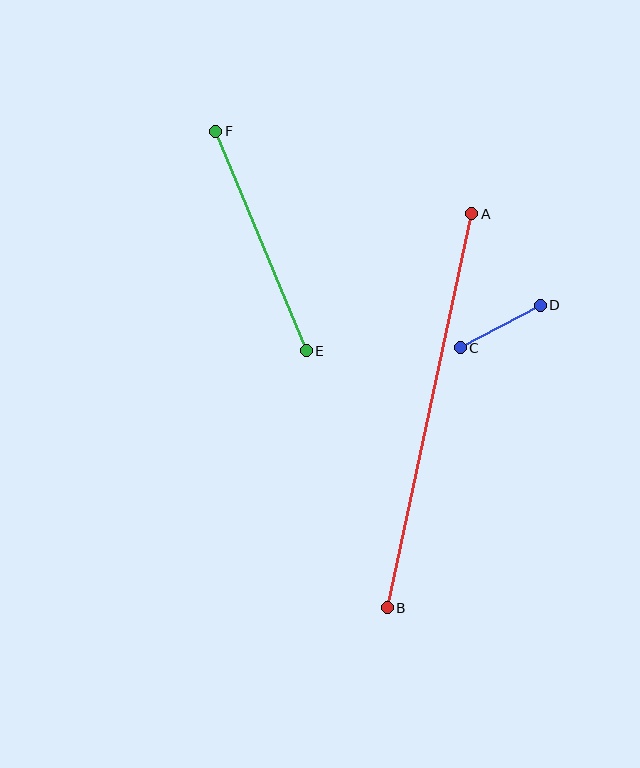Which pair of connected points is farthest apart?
Points A and B are farthest apart.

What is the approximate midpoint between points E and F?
The midpoint is at approximately (261, 241) pixels.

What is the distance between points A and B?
The distance is approximately 403 pixels.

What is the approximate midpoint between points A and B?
The midpoint is at approximately (429, 411) pixels.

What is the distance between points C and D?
The distance is approximately 91 pixels.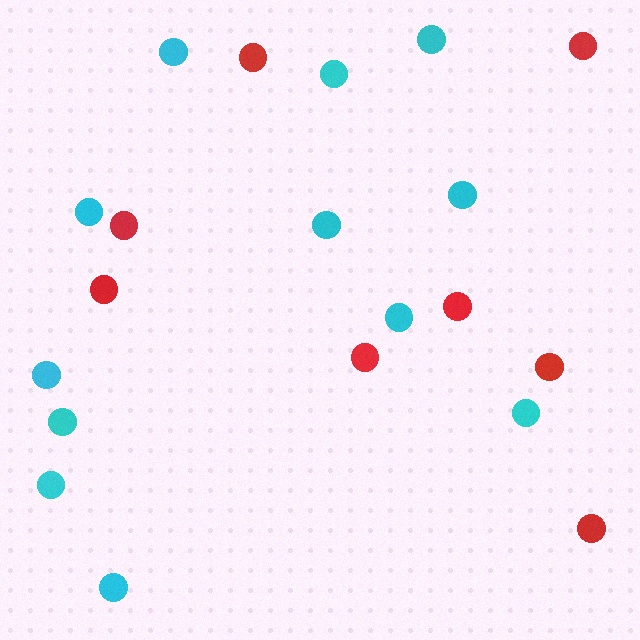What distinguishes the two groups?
There are 2 groups: one group of cyan circles (12) and one group of red circles (8).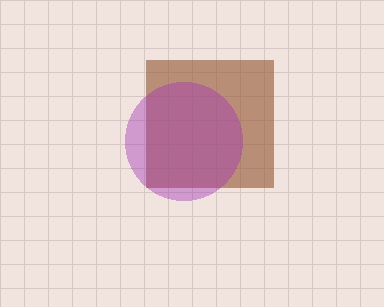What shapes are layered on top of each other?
The layered shapes are: a brown square, a purple circle.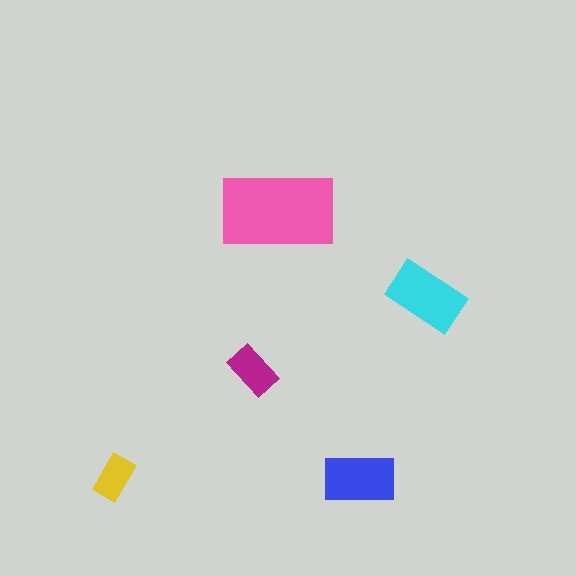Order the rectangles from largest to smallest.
the pink one, the cyan one, the blue one, the magenta one, the yellow one.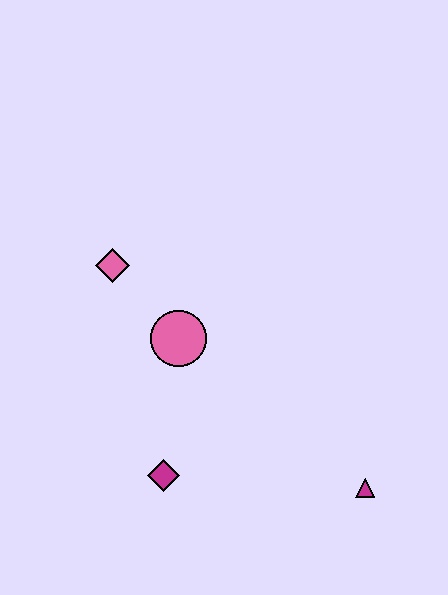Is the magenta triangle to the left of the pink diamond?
No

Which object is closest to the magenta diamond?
The pink circle is closest to the magenta diamond.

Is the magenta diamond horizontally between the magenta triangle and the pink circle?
No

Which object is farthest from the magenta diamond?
The pink diamond is farthest from the magenta diamond.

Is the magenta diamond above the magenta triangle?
Yes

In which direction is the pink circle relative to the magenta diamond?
The pink circle is above the magenta diamond.